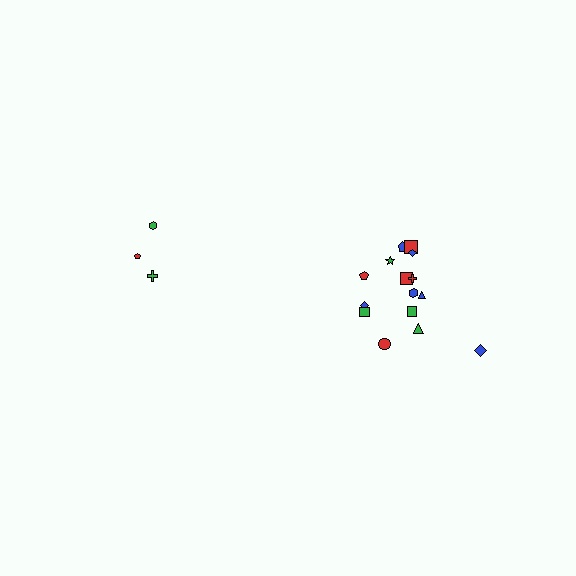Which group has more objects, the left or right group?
The right group.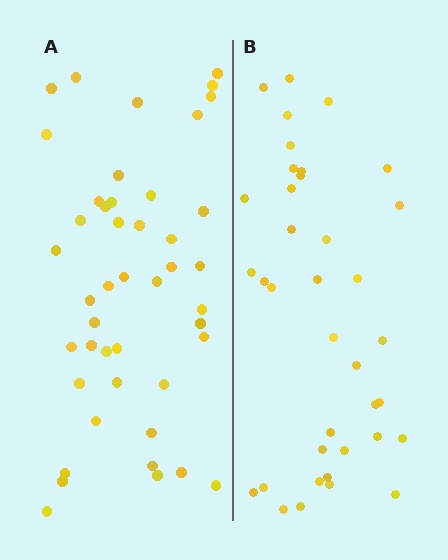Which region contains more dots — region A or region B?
Region A (the left region) has more dots.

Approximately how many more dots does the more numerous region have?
Region A has roughly 8 or so more dots than region B.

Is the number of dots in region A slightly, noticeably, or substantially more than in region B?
Region A has only slightly more — the two regions are fairly close. The ratio is roughly 1.2 to 1.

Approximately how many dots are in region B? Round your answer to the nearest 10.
About 40 dots. (The exact count is 37, which rounds to 40.)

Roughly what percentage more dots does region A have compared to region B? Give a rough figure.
About 20% more.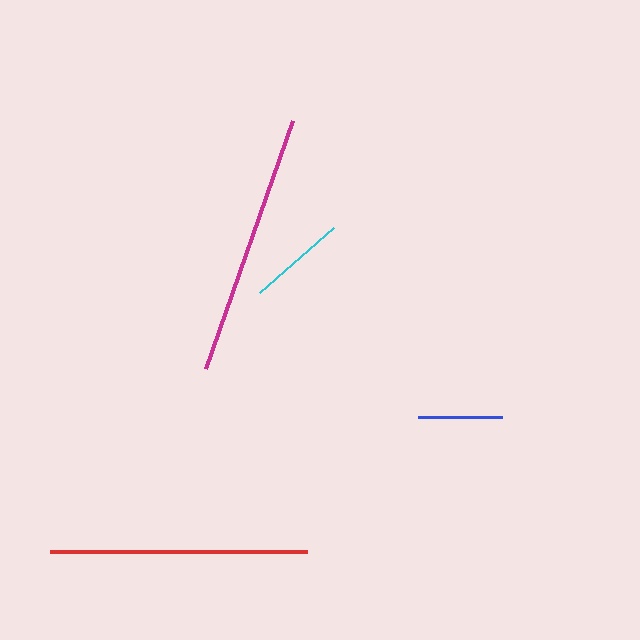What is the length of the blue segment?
The blue segment is approximately 84 pixels long.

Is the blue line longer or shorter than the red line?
The red line is longer than the blue line.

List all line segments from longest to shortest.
From longest to shortest: magenta, red, cyan, blue.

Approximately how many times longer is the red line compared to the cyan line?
The red line is approximately 2.6 times the length of the cyan line.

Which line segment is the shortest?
The blue line is the shortest at approximately 84 pixels.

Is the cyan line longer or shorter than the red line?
The red line is longer than the cyan line.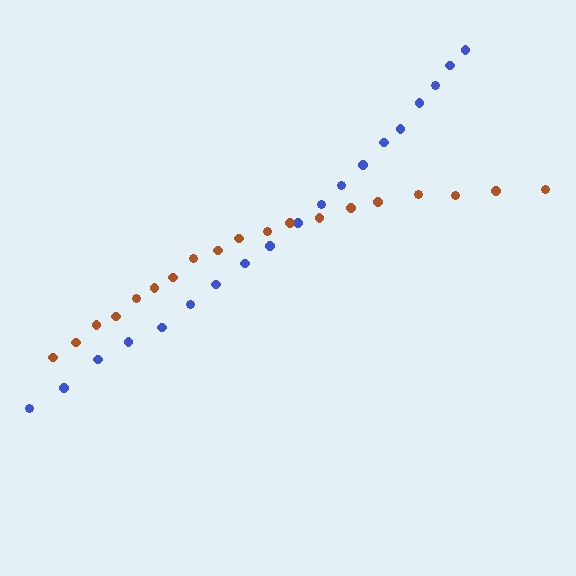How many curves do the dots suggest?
There are 2 distinct paths.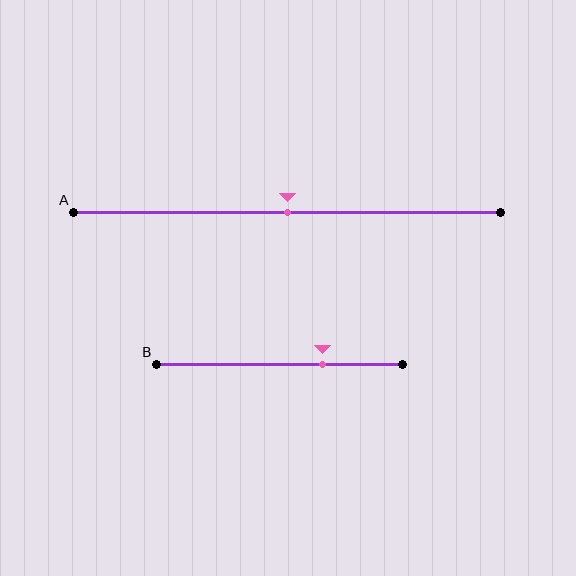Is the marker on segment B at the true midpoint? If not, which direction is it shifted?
No, the marker on segment B is shifted to the right by about 18% of the segment length.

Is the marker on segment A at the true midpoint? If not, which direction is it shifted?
Yes, the marker on segment A is at the true midpoint.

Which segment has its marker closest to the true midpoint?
Segment A has its marker closest to the true midpoint.